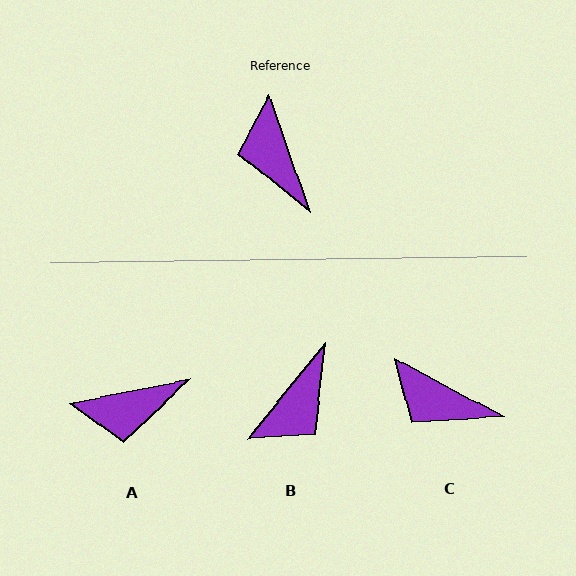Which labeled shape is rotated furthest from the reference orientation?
B, about 122 degrees away.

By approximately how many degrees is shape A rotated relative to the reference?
Approximately 82 degrees counter-clockwise.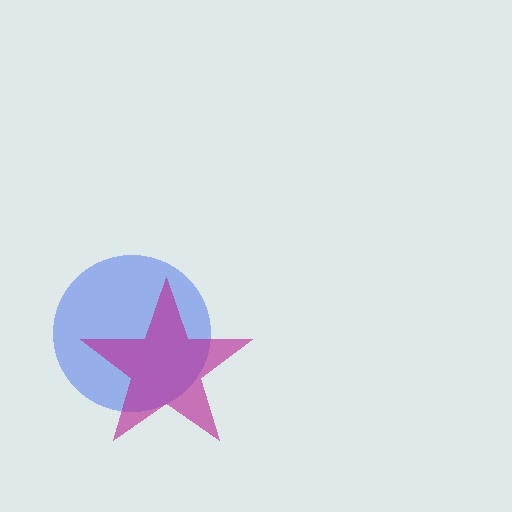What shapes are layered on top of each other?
The layered shapes are: a blue circle, a magenta star.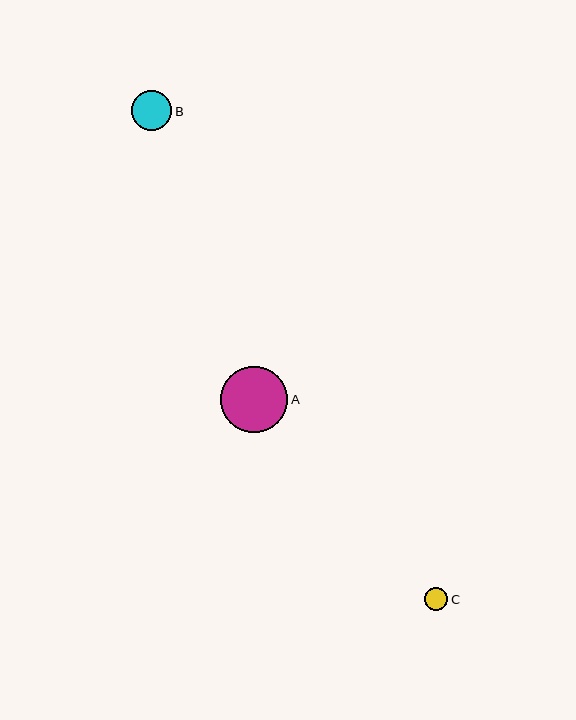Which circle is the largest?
Circle A is the largest with a size of approximately 67 pixels.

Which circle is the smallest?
Circle C is the smallest with a size of approximately 23 pixels.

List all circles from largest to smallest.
From largest to smallest: A, B, C.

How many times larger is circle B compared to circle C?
Circle B is approximately 1.7 times the size of circle C.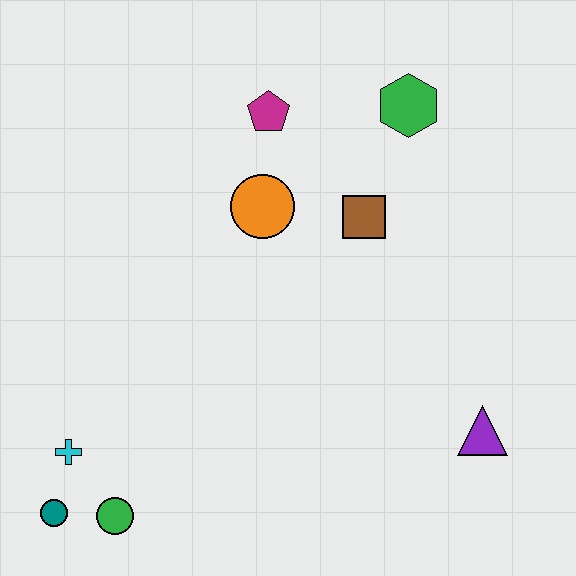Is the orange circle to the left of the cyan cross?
No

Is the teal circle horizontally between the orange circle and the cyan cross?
No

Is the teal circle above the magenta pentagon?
No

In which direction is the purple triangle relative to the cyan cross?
The purple triangle is to the right of the cyan cross.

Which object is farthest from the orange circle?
The teal circle is farthest from the orange circle.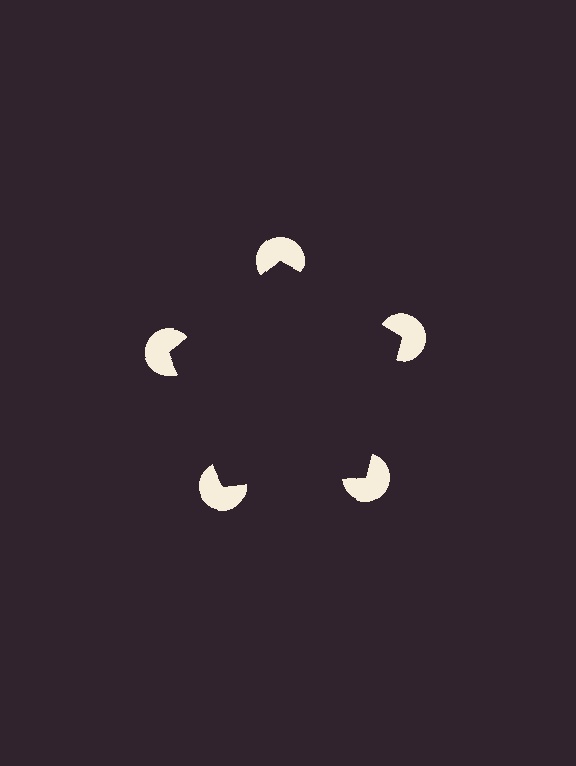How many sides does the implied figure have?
5 sides.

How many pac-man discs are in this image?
There are 5 — one at each vertex of the illusory pentagon.